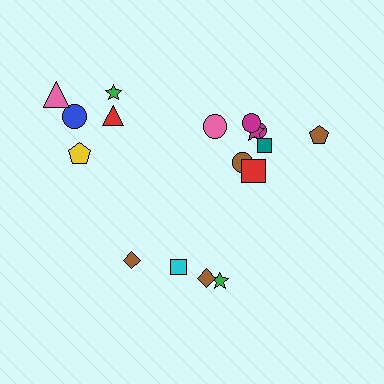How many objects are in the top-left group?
There are 5 objects.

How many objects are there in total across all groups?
There are 17 objects.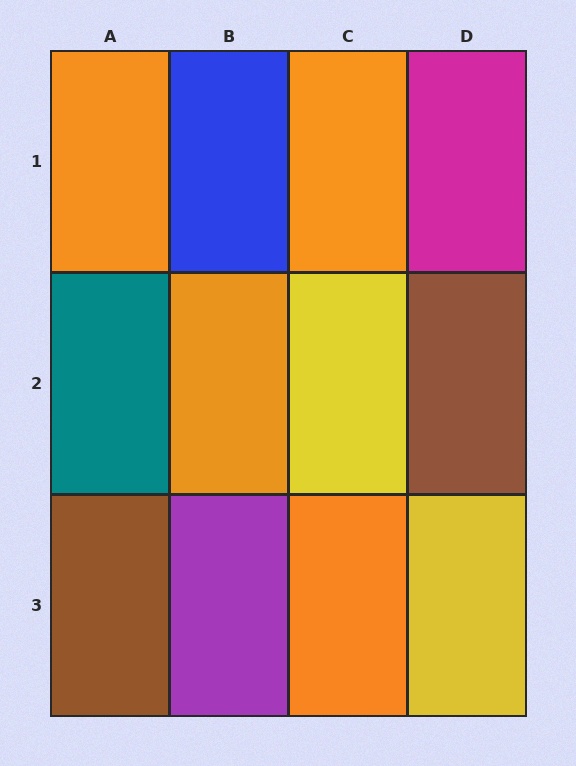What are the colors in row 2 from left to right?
Teal, orange, yellow, brown.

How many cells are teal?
1 cell is teal.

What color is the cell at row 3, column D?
Yellow.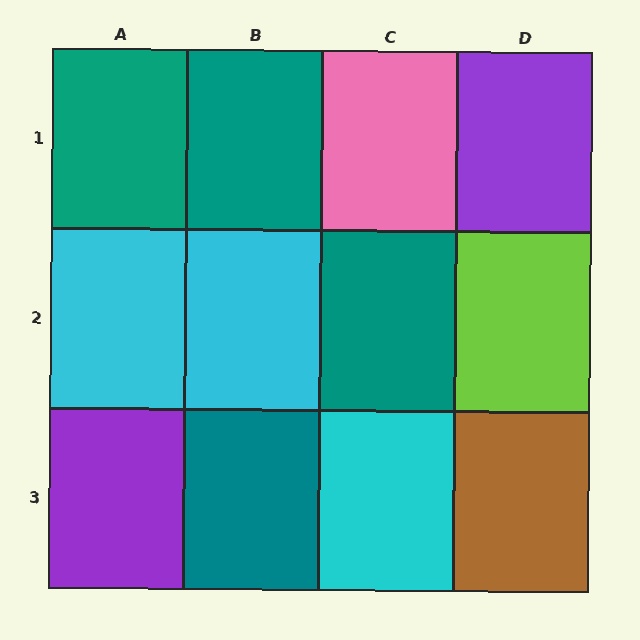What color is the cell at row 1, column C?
Pink.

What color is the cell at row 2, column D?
Lime.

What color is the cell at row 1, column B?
Teal.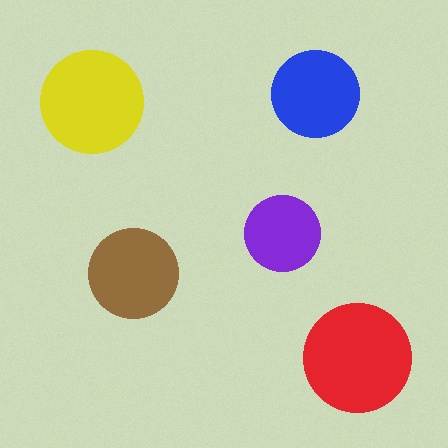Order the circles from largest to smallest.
the red one, the yellow one, the brown one, the blue one, the purple one.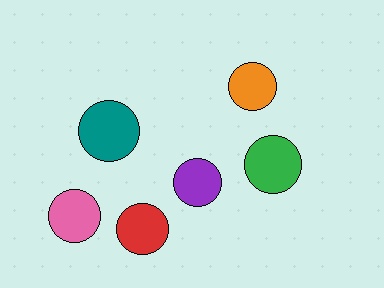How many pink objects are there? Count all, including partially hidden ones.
There is 1 pink object.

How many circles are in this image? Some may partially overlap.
There are 6 circles.